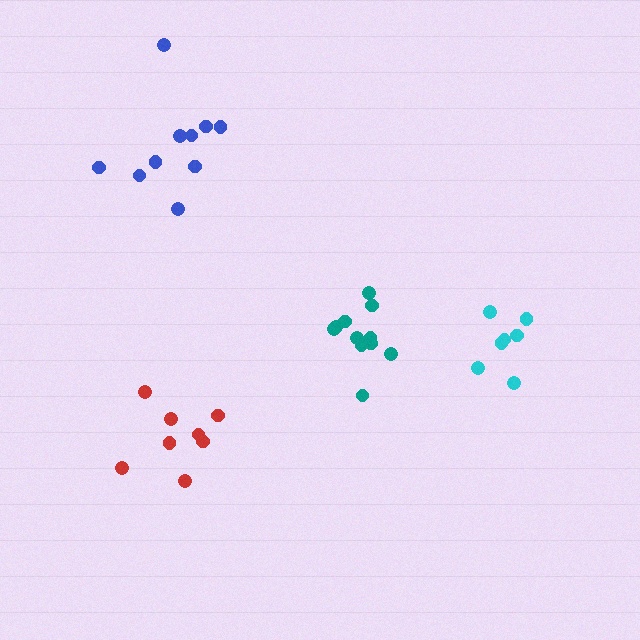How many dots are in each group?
Group 1: 7 dots, Group 2: 11 dots, Group 3: 10 dots, Group 4: 8 dots (36 total).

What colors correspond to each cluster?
The clusters are colored: cyan, teal, blue, red.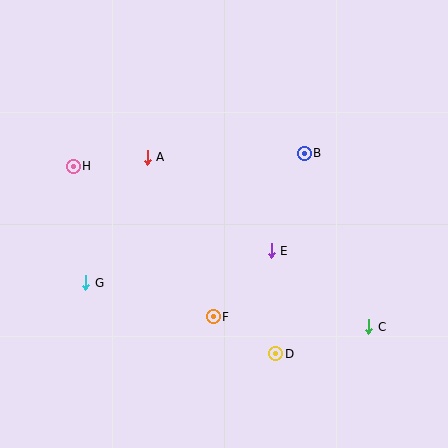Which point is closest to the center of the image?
Point E at (271, 251) is closest to the center.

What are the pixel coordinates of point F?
Point F is at (213, 317).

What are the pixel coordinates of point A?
Point A is at (147, 157).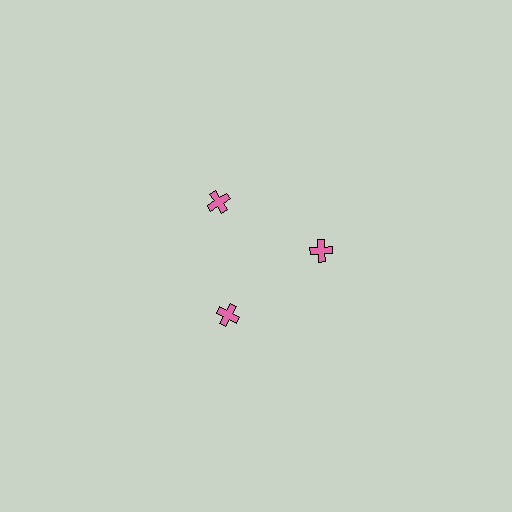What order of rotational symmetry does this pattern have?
This pattern has 3-fold rotational symmetry.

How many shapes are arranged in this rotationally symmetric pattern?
There are 3 shapes, arranged in 3 groups of 1.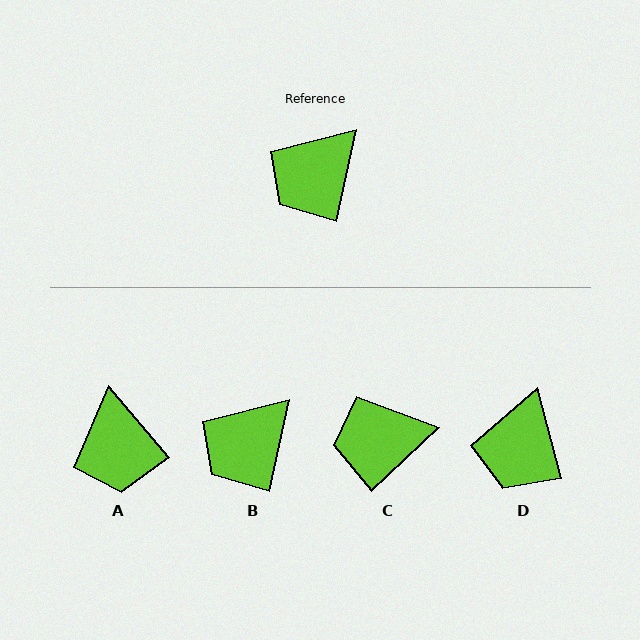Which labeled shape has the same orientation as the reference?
B.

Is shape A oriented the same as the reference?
No, it is off by about 53 degrees.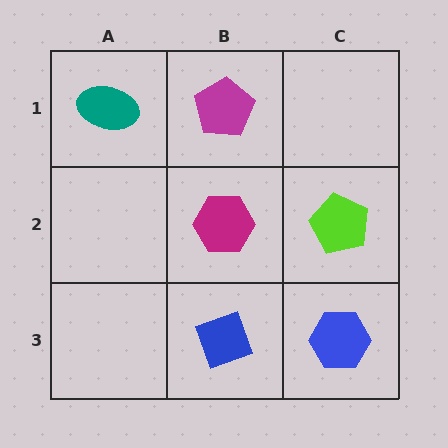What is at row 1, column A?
A teal ellipse.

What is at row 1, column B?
A magenta pentagon.